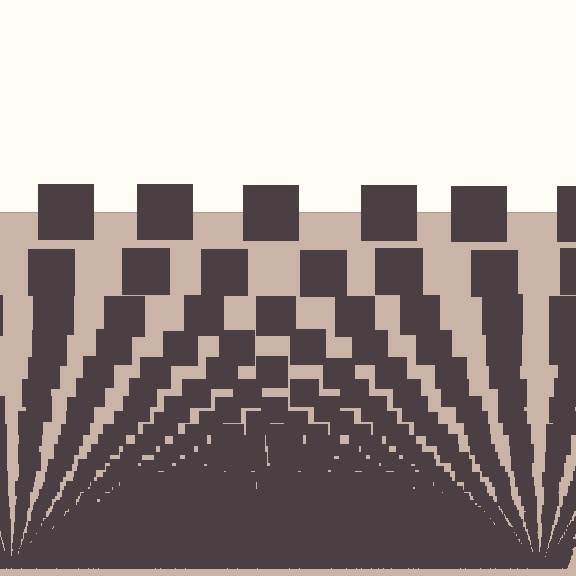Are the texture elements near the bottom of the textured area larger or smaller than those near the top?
Smaller. The gradient is inverted — elements near the bottom are smaller and denser.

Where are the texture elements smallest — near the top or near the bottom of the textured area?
Near the bottom.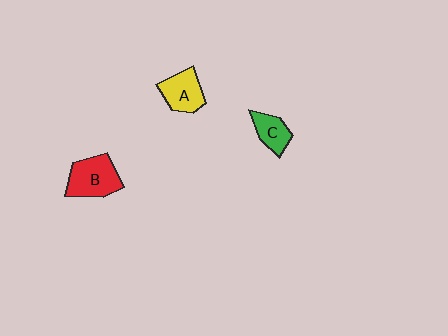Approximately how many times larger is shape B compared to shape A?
Approximately 1.3 times.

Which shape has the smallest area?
Shape C (green).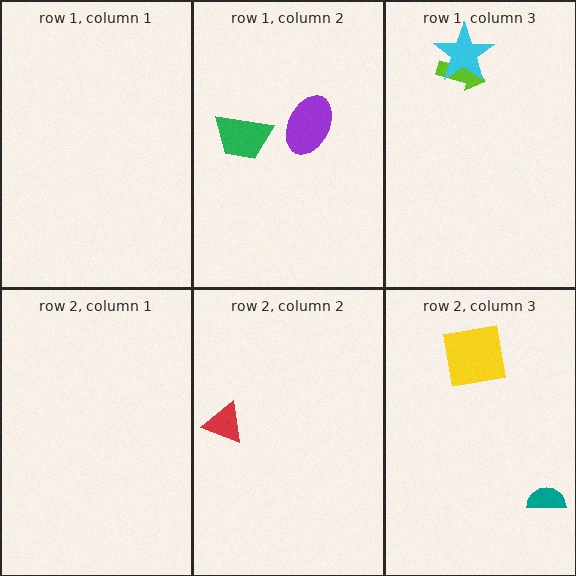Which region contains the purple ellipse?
The row 1, column 2 region.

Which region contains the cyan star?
The row 1, column 3 region.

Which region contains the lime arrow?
The row 1, column 3 region.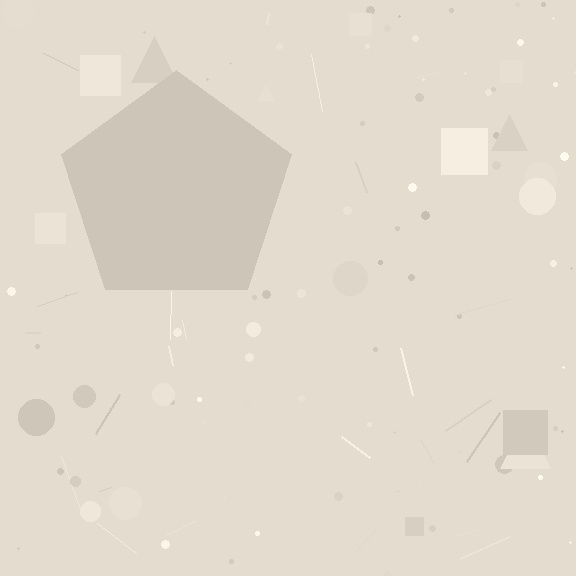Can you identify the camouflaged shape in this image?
The camouflaged shape is a pentagon.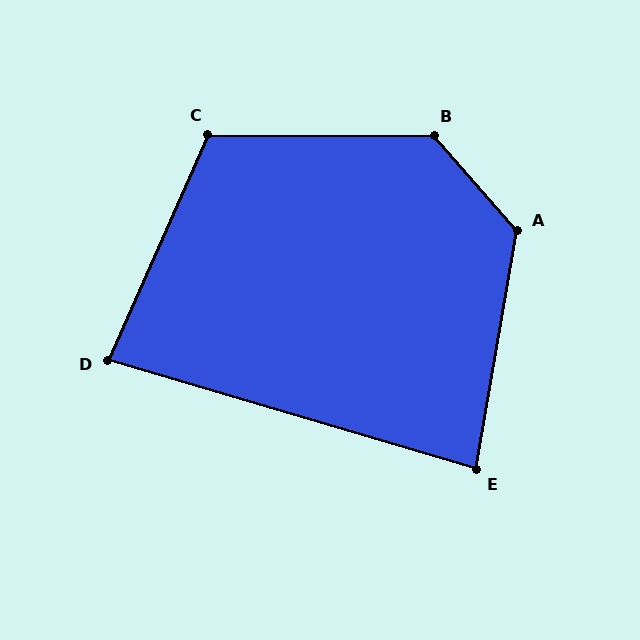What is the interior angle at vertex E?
Approximately 83 degrees (acute).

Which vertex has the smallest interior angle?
D, at approximately 83 degrees.